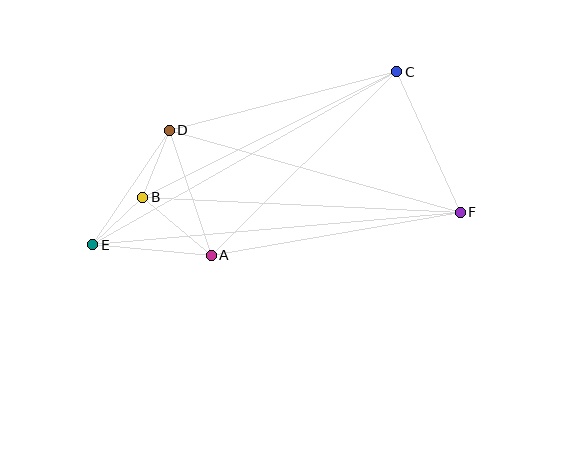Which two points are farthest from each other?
Points E and F are farthest from each other.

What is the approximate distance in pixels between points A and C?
The distance between A and C is approximately 261 pixels.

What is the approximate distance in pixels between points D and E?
The distance between D and E is approximately 138 pixels.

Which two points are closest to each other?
Points B and E are closest to each other.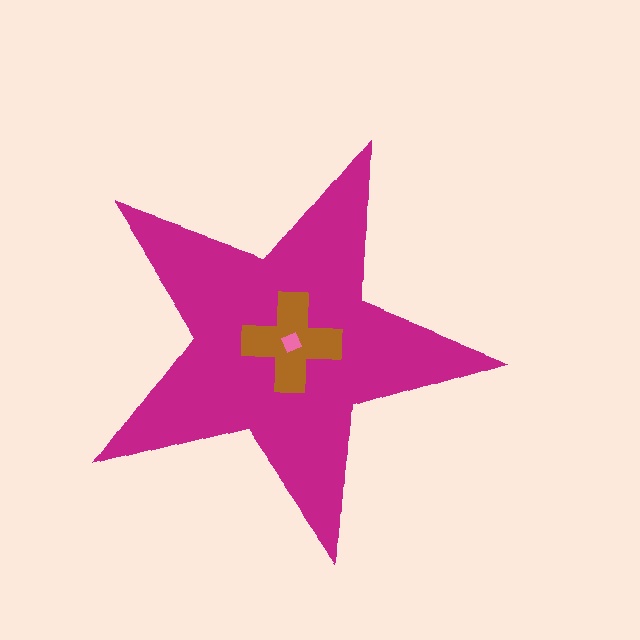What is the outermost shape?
The magenta star.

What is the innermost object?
The pink diamond.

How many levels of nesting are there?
3.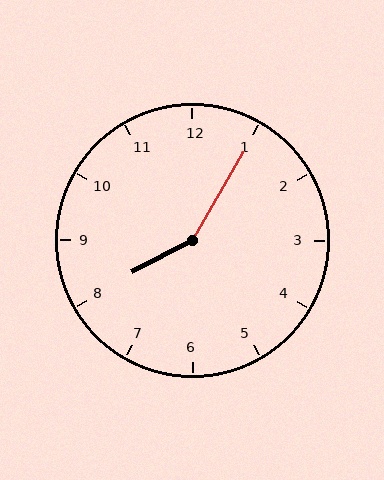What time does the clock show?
8:05.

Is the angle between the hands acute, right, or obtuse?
It is obtuse.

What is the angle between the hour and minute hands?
Approximately 148 degrees.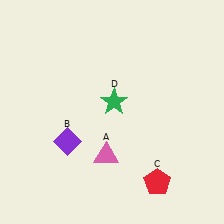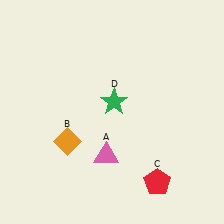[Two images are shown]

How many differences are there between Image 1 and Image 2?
There is 1 difference between the two images.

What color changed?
The diamond (B) changed from purple in Image 1 to orange in Image 2.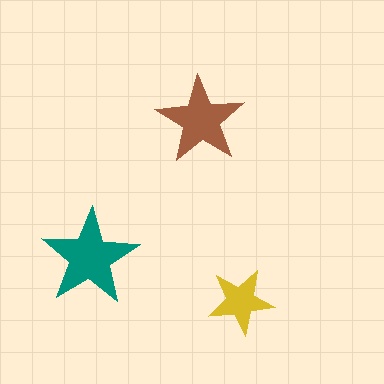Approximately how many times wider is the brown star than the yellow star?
About 1.5 times wider.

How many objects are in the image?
There are 3 objects in the image.